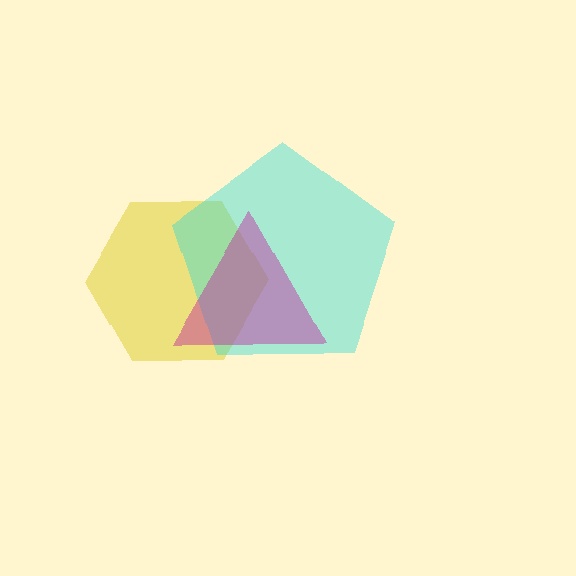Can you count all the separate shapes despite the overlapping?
Yes, there are 3 separate shapes.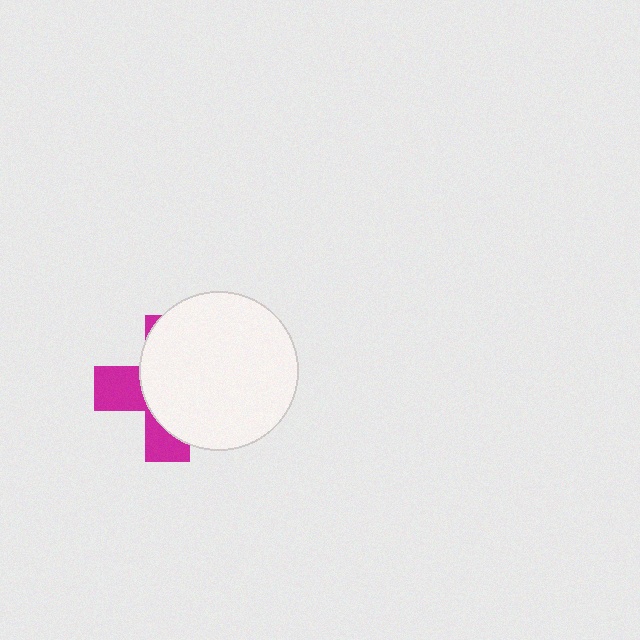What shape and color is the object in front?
The object in front is a white circle.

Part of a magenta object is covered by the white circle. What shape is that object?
It is a cross.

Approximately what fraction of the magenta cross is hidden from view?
Roughly 66% of the magenta cross is hidden behind the white circle.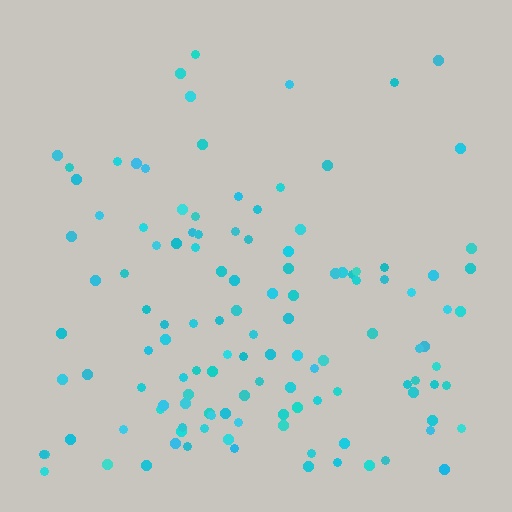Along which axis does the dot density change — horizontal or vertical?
Vertical.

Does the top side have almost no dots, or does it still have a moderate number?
Still a moderate number, just noticeably fewer than the bottom.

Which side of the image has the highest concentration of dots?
The bottom.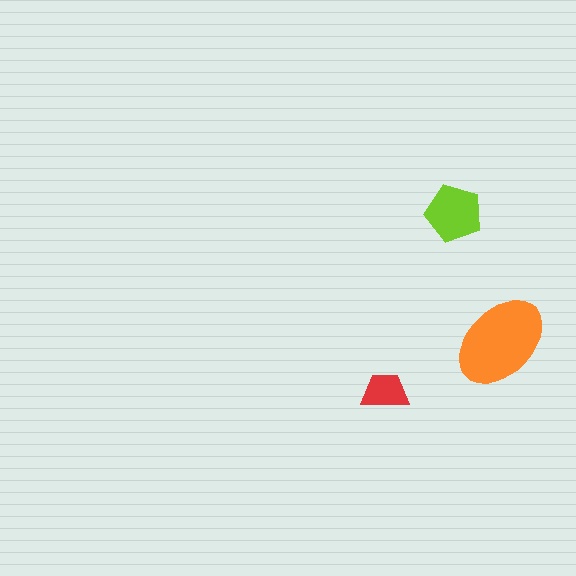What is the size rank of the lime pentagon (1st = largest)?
2nd.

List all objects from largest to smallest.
The orange ellipse, the lime pentagon, the red trapezoid.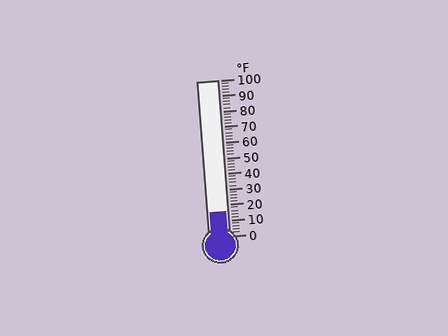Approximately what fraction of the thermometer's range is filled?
The thermometer is filled to approximately 15% of its range.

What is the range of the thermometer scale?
The thermometer scale ranges from 0°F to 100°F.